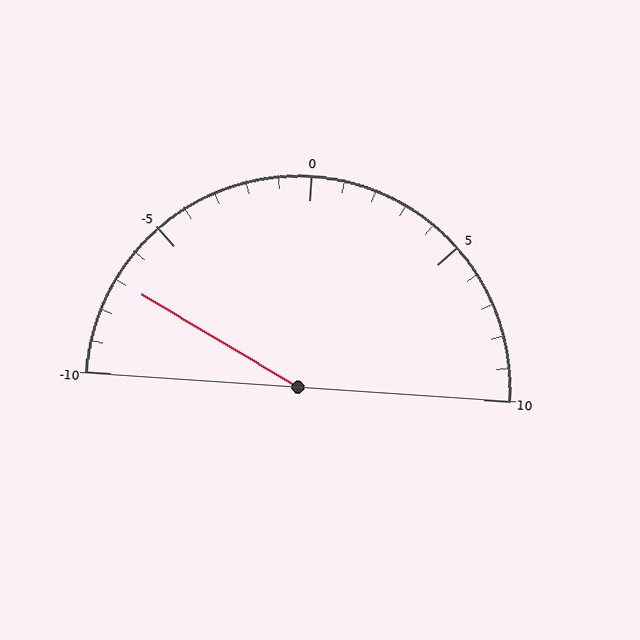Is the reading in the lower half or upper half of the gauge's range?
The reading is in the lower half of the range (-10 to 10).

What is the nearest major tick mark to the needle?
The nearest major tick mark is -5.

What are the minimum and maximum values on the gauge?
The gauge ranges from -10 to 10.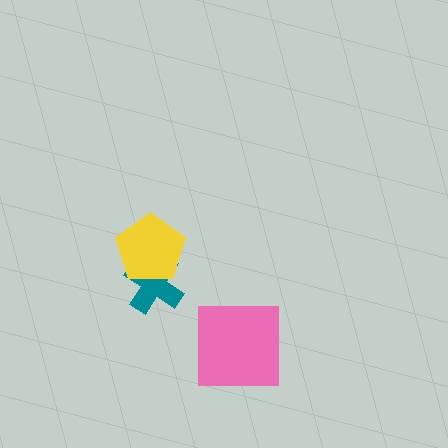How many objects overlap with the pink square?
0 objects overlap with the pink square.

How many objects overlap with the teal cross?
1 object overlaps with the teal cross.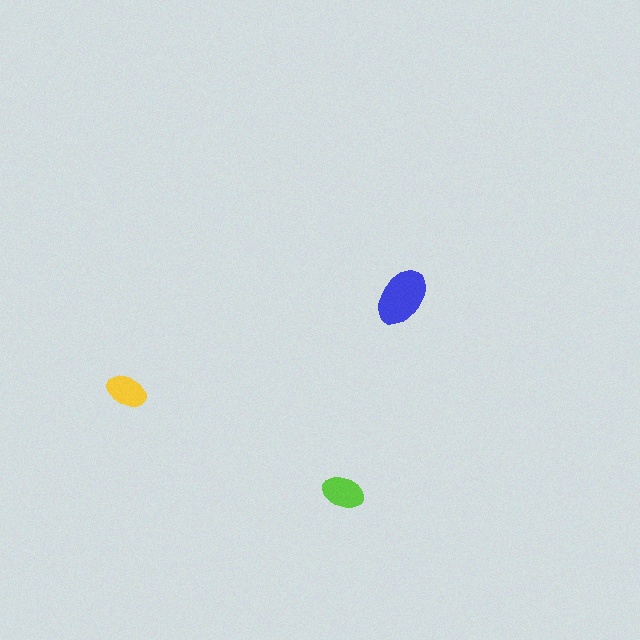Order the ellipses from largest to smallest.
the blue one, the lime one, the yellow one.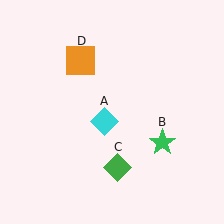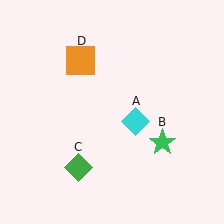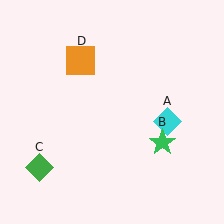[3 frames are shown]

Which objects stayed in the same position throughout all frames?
Green star (object B) and orange square (object D) remained stationary.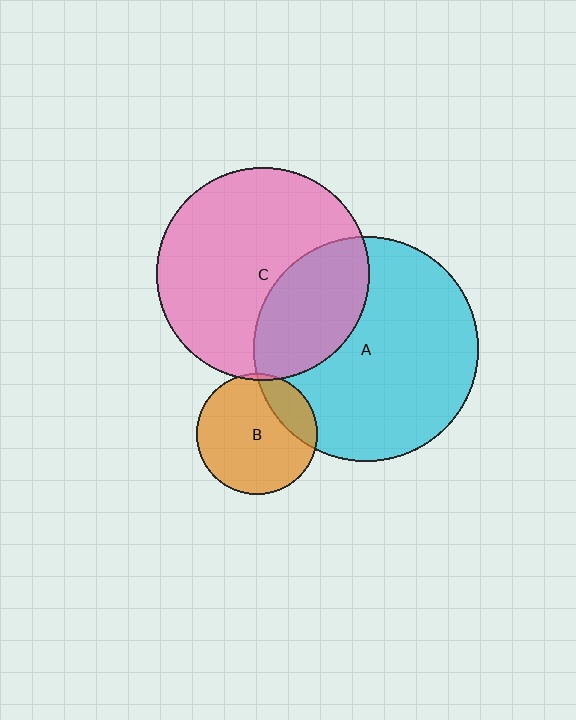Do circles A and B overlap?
Yes.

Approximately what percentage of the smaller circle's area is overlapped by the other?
Approximately 20%.